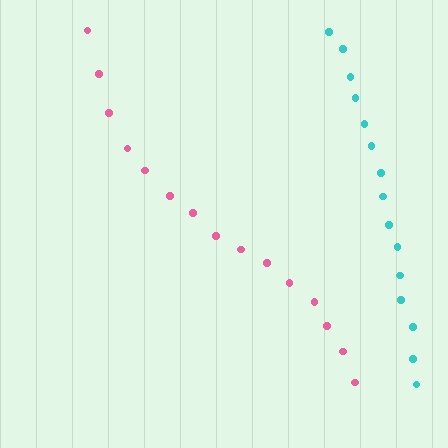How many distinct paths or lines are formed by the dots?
There are 2 distinct paths.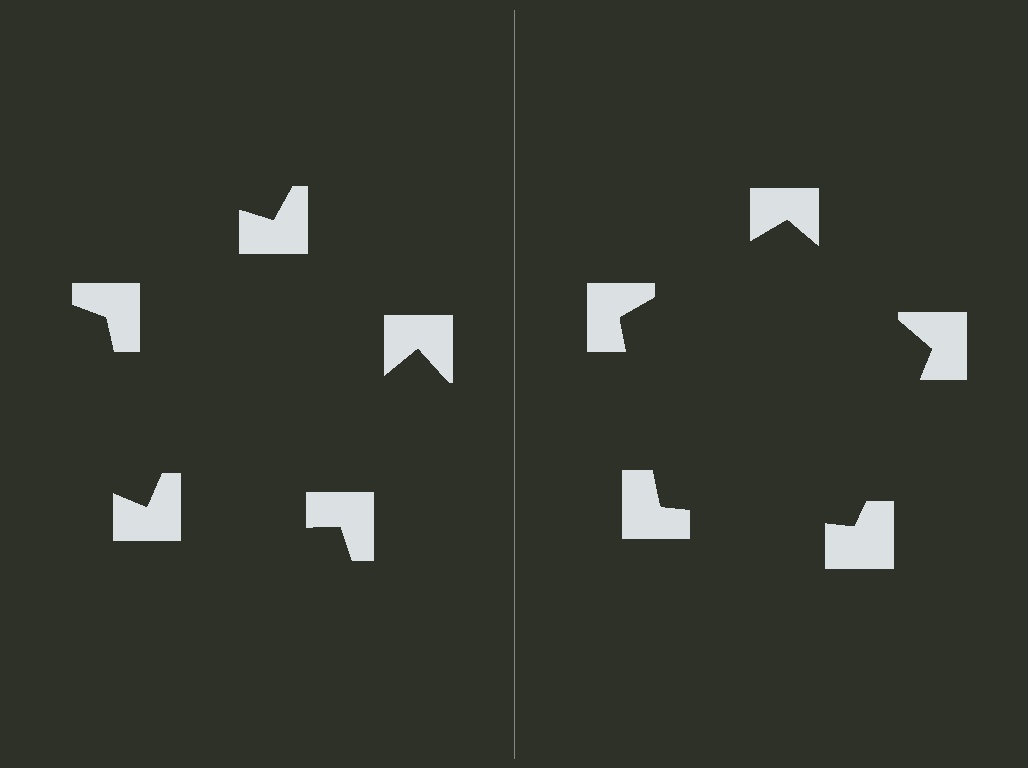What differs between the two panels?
The notched squares are positioned identically on both sides; only the wedge orientations differ. On the right they align to a pentagon; on the left they are misaligned.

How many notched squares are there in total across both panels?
10 — 5 on each side.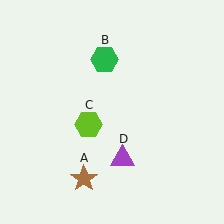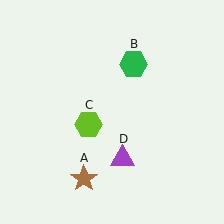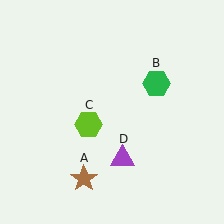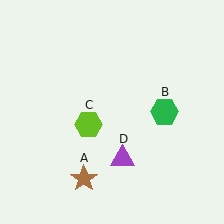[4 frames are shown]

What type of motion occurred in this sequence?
The green hexagon (object B) rotated clockwise around the center of the scene.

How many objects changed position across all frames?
1 object changed position: green hexagon (object B).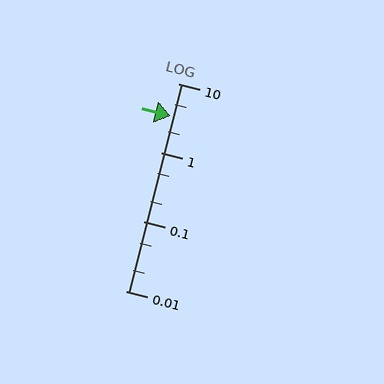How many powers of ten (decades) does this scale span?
The scale spans 3 decades, from 0.01 to 10.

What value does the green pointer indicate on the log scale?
The pointer indicates approximately 3.4.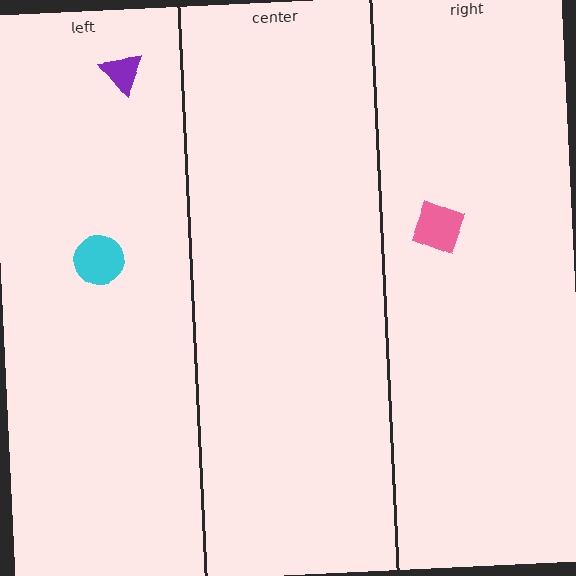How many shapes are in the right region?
1.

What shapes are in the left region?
The cyan circle, the purple triangle.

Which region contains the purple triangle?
The left region.